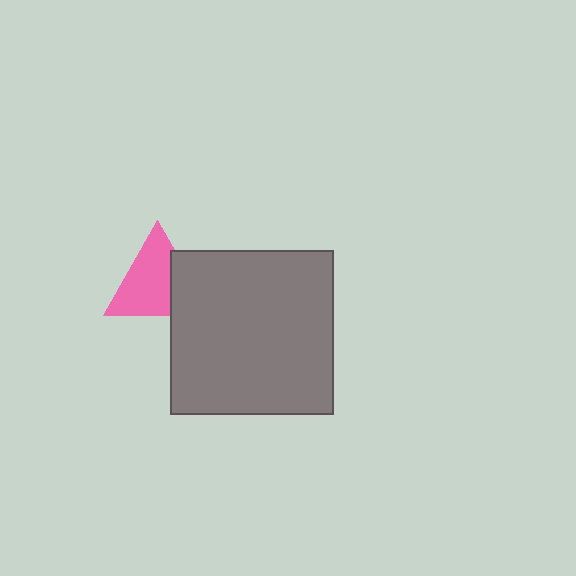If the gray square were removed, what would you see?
You would see the complete pink triangle.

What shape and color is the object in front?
The object in front is a gray square.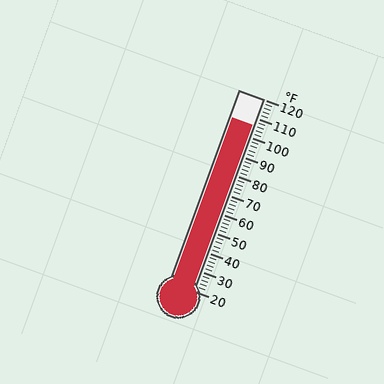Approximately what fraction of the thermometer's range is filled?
The thermometer is filled to approximately 85% of its range.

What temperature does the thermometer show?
The thermometer shows approximately 106°F.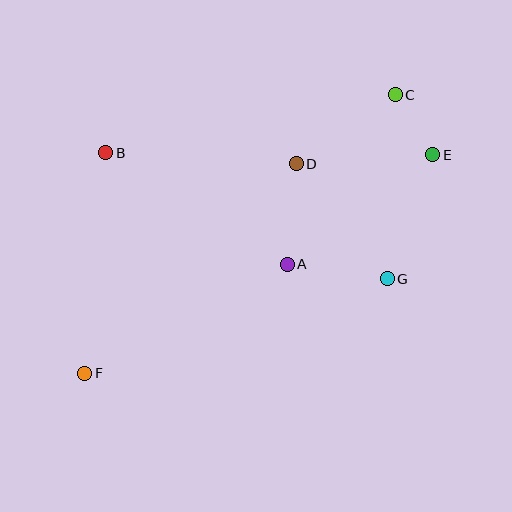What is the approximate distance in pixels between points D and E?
The distance between D and E is approximately 136 pixels.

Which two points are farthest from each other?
Points C and F are farthest from each other.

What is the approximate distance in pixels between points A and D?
The distance between A and D is approximately 101 pixels.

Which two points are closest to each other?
Points C and E are closest to each other.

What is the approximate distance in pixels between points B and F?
The distance between B and F is approximately 221 pixels.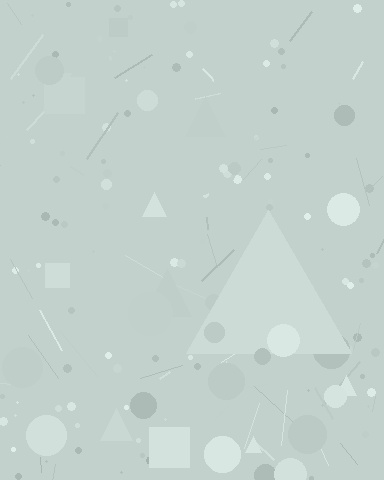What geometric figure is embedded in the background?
A triangle is embedded in the background.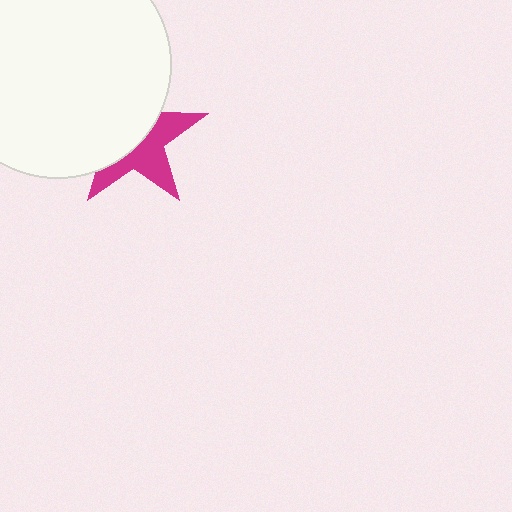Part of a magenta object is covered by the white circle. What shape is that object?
It is a star.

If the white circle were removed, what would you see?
You would see the complete magenta star.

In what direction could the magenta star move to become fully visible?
The magenta star could move toward the lower-right. That would shift it out from behind the white circle entirely.